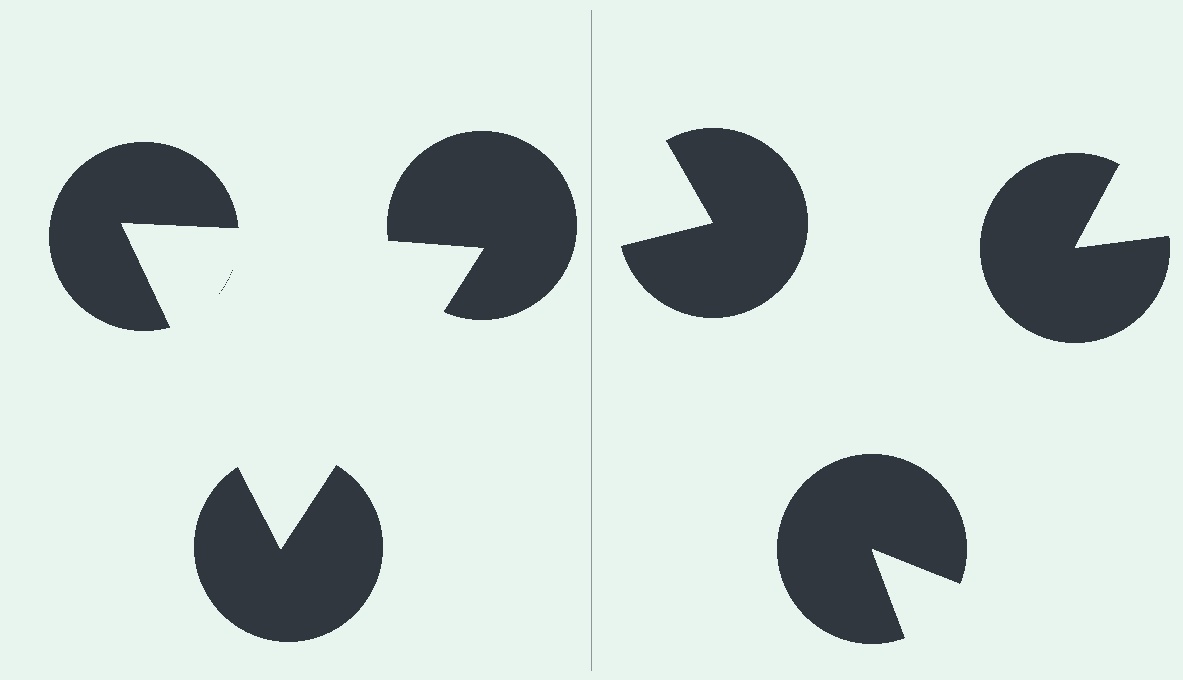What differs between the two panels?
The pac-man discs are positioned identically on both sides; only the wedge orientations differ. On the left they align to a triangle; on the right they are misaligned.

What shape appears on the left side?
An illusory triangle.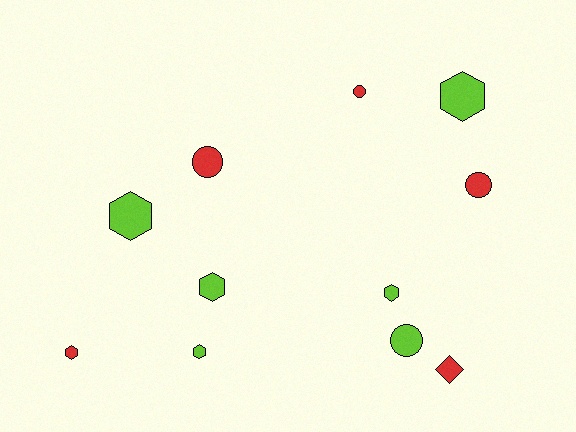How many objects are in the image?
There are 11 objects.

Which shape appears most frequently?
Hexagon, with 6 objects.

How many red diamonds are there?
There is 1 red diamond.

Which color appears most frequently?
Lime, with 6 objects.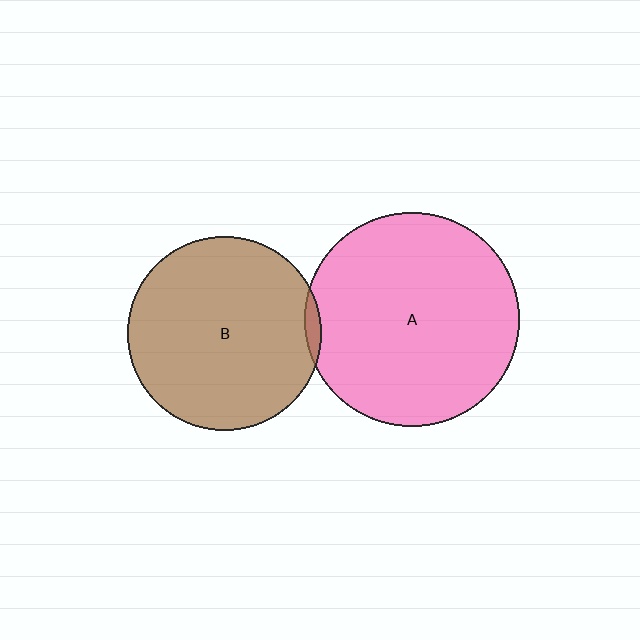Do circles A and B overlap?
Yes.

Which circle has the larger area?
Circle A (pink).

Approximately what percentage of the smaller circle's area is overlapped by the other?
Approximately 5%.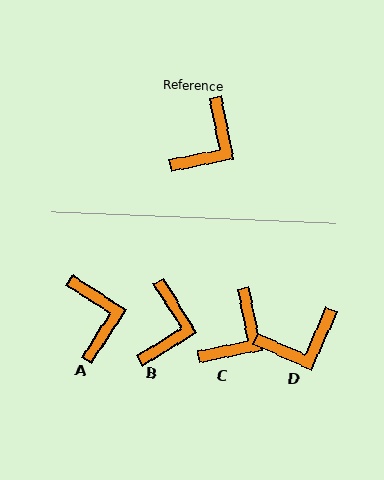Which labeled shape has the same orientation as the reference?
C.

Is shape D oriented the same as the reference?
No, it is off by about 36 degrees.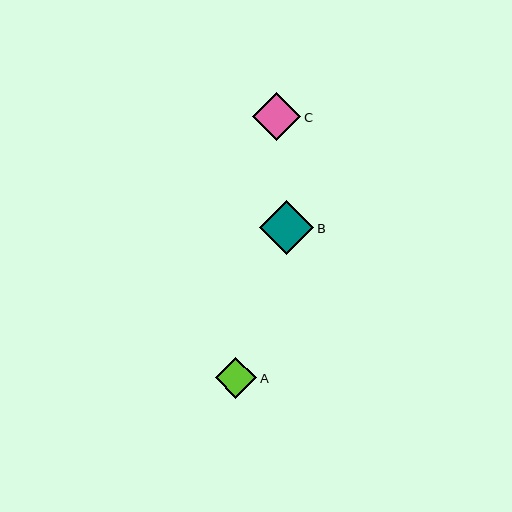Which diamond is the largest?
Diamond B is the largest with a size of approximately 54 pixels.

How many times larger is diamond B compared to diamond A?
Diamond B is approximately 1.3 times the size of diamond A.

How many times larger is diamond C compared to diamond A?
Diamond C is approximately 1.2 times the size of diamond A.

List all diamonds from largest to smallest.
From largest to smallest: B, C, A.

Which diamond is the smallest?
Diamond A is the smallest with a size of approximately 41 pixels.